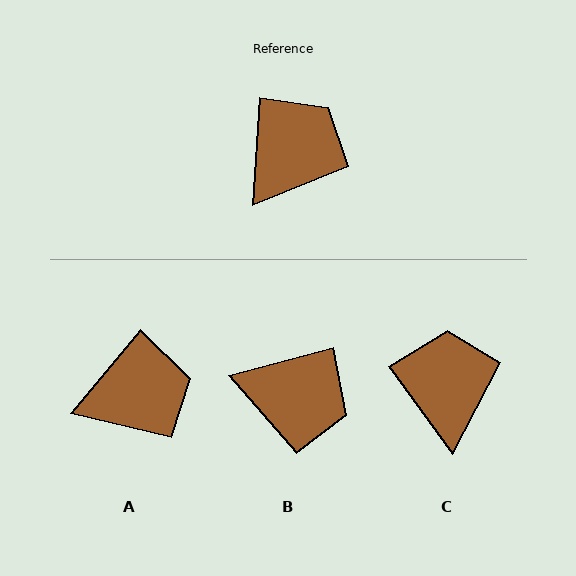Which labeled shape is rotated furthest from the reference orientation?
B, about 71 degrees away.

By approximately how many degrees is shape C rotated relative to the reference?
Approximately 40 degrees counter-clockwise.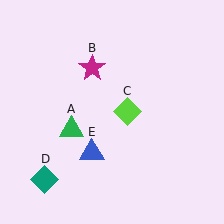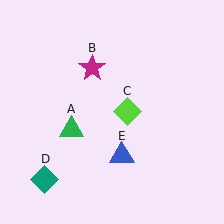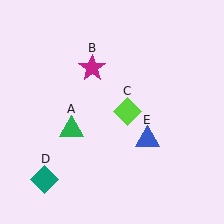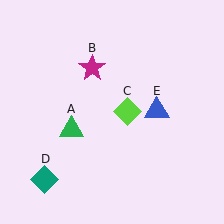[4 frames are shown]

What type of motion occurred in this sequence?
The blue triangle (object E) rotated counterclockwise around the center of the scene.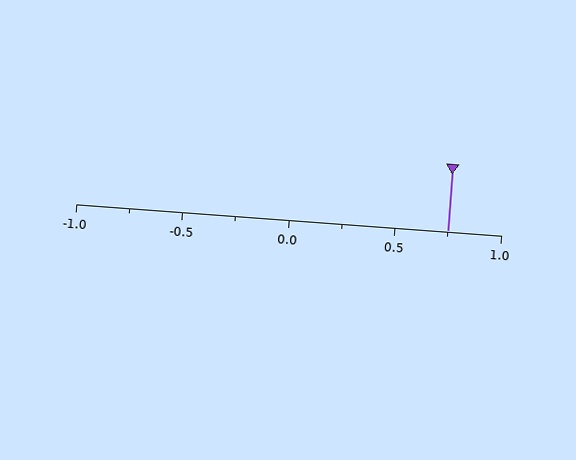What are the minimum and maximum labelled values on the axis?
The axis runs from -1.0 to 1.0.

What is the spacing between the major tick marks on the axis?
The major ticks are spaced 0.5 apart.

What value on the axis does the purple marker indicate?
The marker indicates approximately 0.75.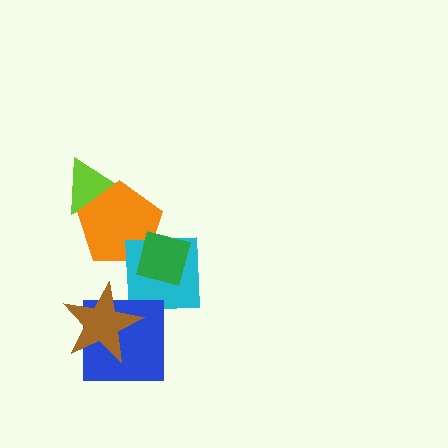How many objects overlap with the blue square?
2 objects overlap with the blue square.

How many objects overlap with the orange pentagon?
3 objects overlap with the orange pentagon.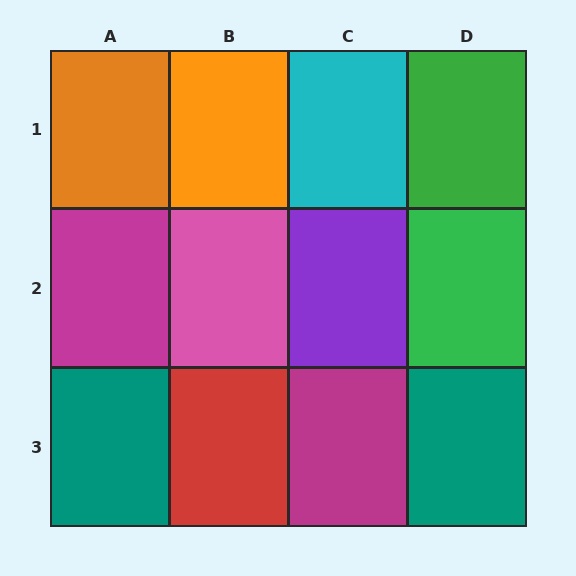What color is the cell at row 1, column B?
Orange.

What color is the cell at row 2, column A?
Magenta.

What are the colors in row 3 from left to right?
Teal, red, magenta, teal.